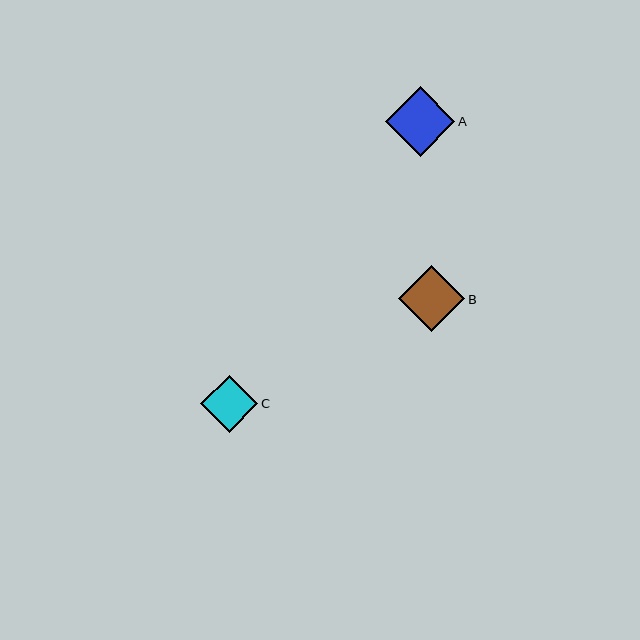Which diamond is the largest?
Diamond A is the largest with a size of approximately 70 pixels.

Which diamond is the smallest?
Diamond C is the smallest with a size of approximately 57 pixels.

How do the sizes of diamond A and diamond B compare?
Diamond A and diamond B are approximately the same size.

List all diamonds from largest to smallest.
From largest to smallest: A, B, C.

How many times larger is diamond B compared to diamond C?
Diamond B is approximately 1.2 times the size of diamond C.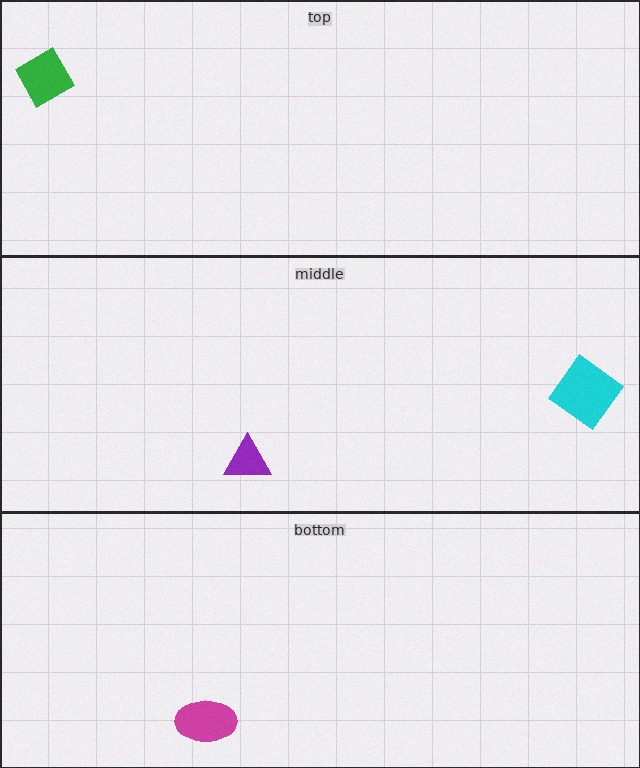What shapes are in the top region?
The green diamond.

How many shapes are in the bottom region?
1.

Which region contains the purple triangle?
The middle region.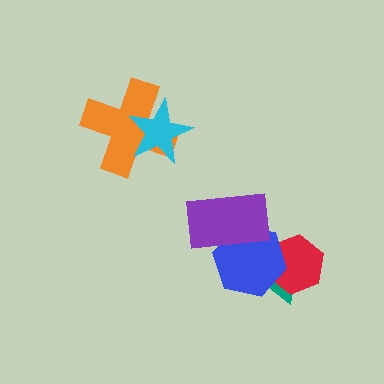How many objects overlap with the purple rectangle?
1 object overlaps with the purple rectangle.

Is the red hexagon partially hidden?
Yes, it is partially covered by another shape.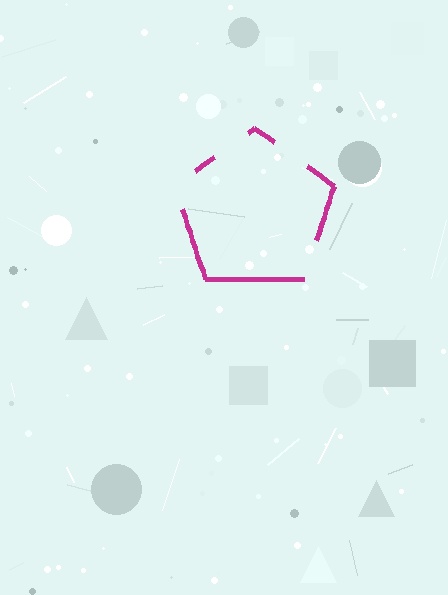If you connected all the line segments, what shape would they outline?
They would outline a pentagon.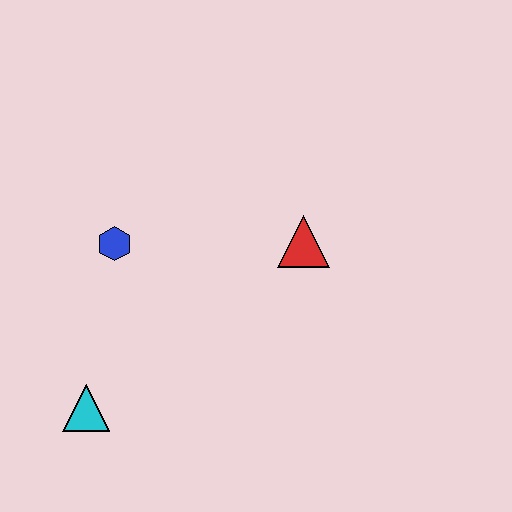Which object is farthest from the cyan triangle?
The red triangle is farthest from the cyan triangle.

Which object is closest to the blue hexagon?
The cyan triangle is closest to the blue hexagon.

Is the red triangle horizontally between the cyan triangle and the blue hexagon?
No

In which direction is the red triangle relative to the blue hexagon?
The red triangle is to the right of the blue hexagon.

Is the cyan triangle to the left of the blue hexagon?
Yes